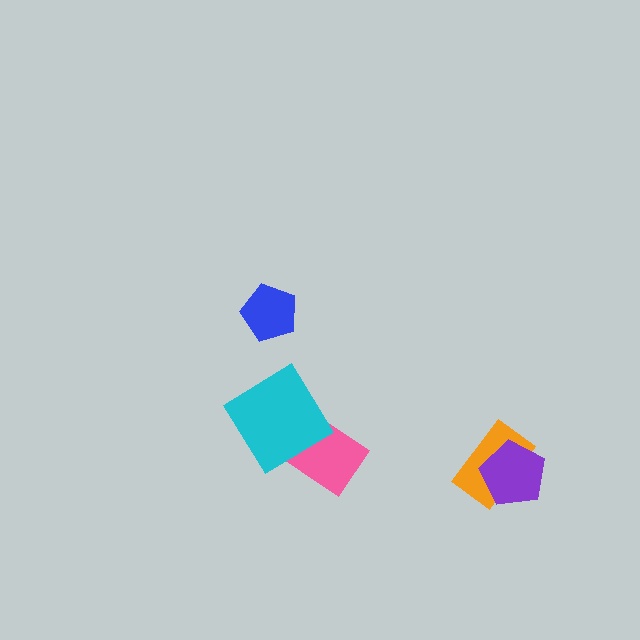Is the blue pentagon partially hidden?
No, no other shape covers it.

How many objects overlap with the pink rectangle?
1 object overlaps with the pink rectangle.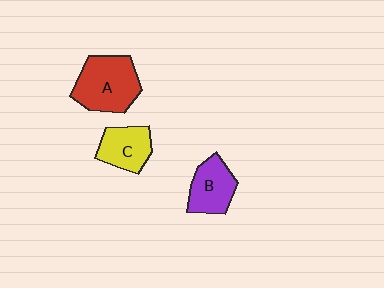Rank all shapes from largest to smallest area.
From largest to smallest: A (red), B (purple), C (yellow).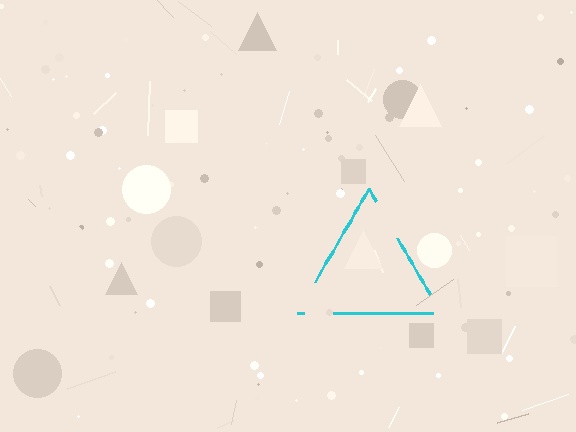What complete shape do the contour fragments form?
The contour fragments form a triangle.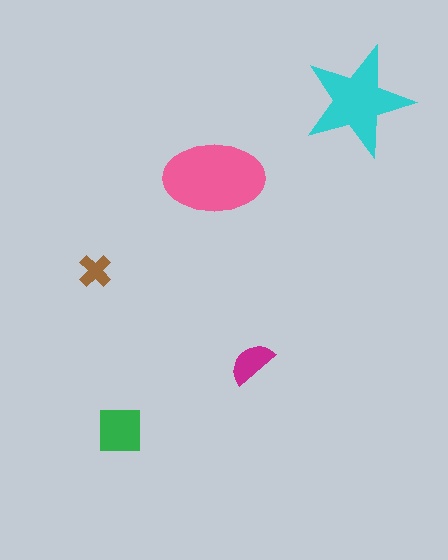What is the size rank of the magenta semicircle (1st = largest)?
4th.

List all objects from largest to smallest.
The pink ellipse, the cyan star, the green square, the magenta semicircle, the brown cross.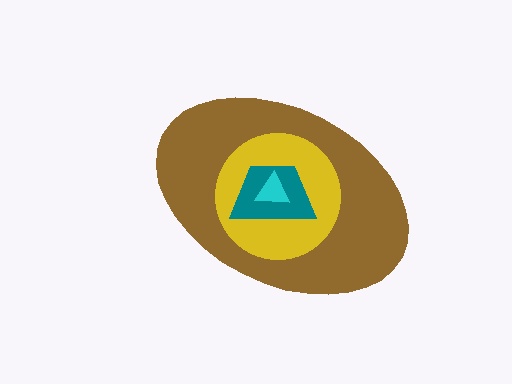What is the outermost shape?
The brown ellipse.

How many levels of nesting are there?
4.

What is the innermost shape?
The cyan triangle.